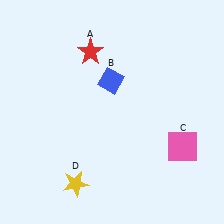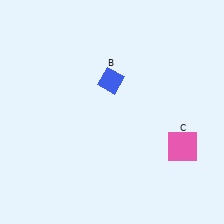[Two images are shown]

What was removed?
The yellow star (D), the red star (A) were removed in Image 2.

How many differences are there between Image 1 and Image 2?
There are 2 differences between the two images.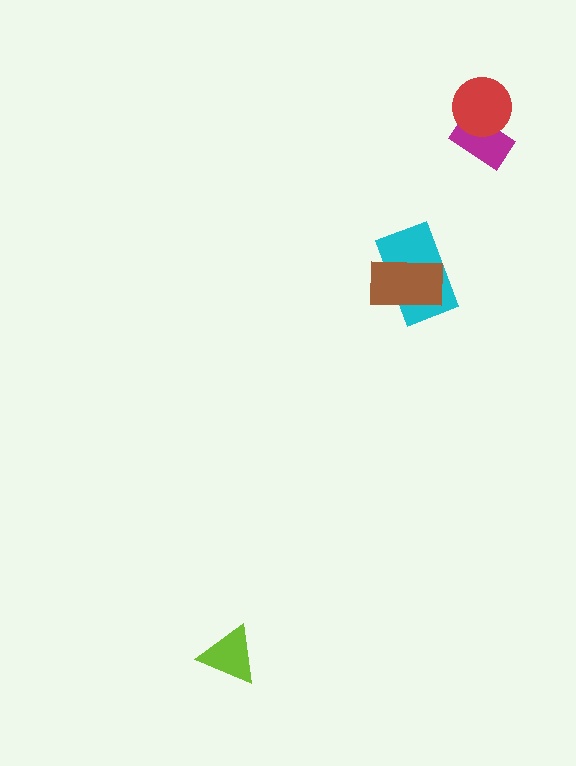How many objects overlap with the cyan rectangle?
1 object overlaps with the cyan rectangle.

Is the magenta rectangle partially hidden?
Yes, it is partially covered by another shape.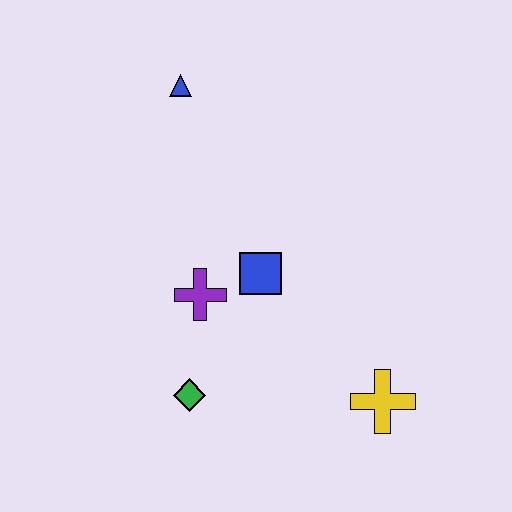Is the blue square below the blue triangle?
Yes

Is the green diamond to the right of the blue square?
No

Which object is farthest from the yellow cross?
The blue triangle is farthest from the yellow cross.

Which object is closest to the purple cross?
The blue square is closest to the purple cross.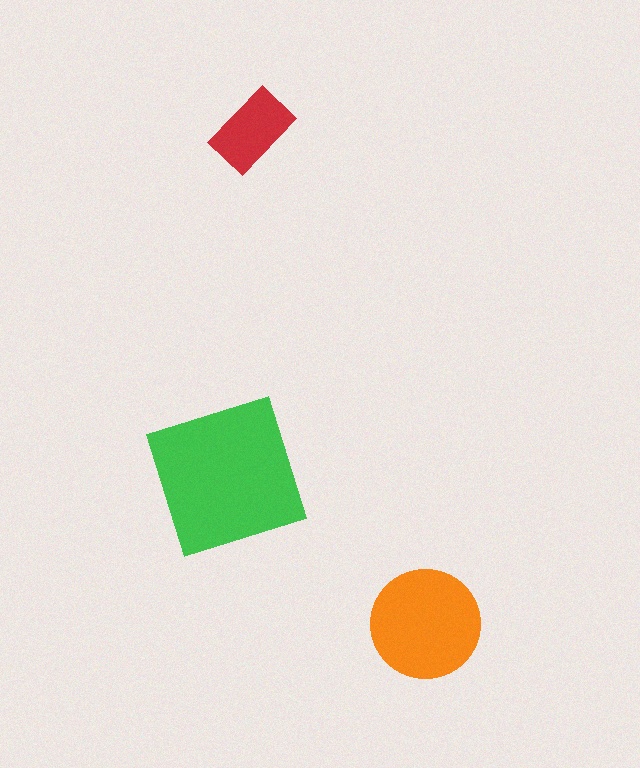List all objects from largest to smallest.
The green square, the orange circle, the red rectangle.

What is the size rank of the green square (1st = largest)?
1st.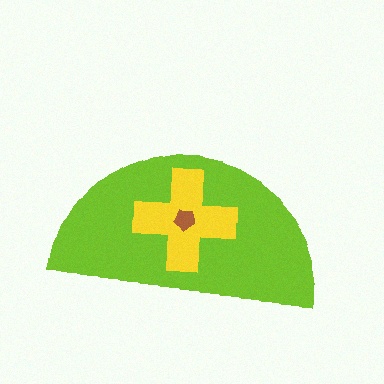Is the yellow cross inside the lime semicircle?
Yes.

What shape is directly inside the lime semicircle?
The yellow cross.